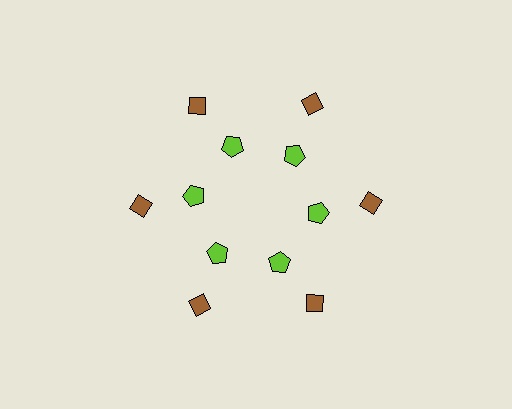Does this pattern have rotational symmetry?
Yes, this pattern has 6-fold rotational symmetry. It looks the same after rotating 60 degrees around the center.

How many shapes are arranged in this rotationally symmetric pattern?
There are 12 shapes, arranged in 6 groups of 2.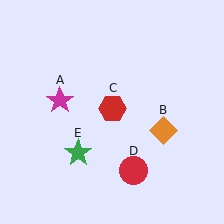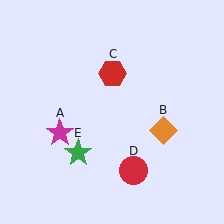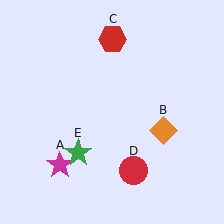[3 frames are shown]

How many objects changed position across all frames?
2 objects changed position: magenta star (object A), red hexagon (object C).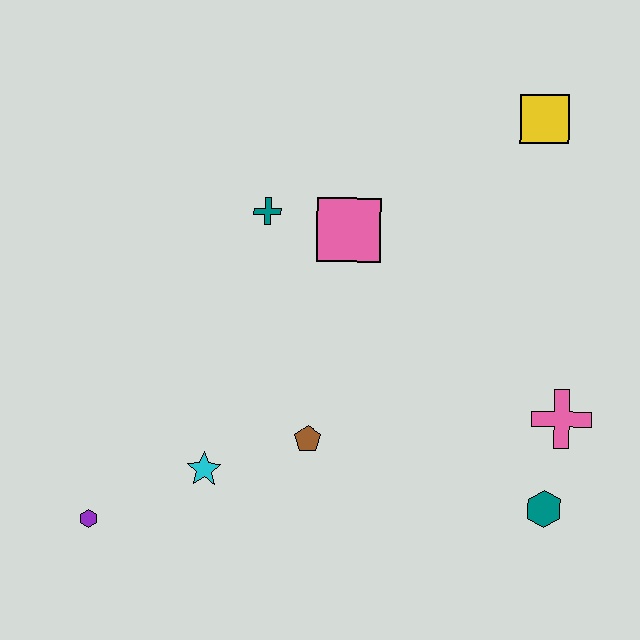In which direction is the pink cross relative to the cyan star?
The pink cross is to the right of the cyan star.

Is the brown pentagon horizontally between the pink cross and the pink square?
No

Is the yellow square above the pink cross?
Yes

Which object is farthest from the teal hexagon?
The purple hexagon is farthest from the teal hexagon.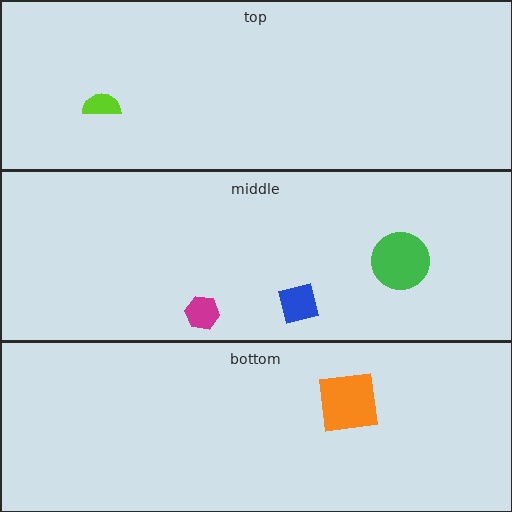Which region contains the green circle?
The middle region.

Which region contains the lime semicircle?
The top region.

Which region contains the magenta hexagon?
The middle region.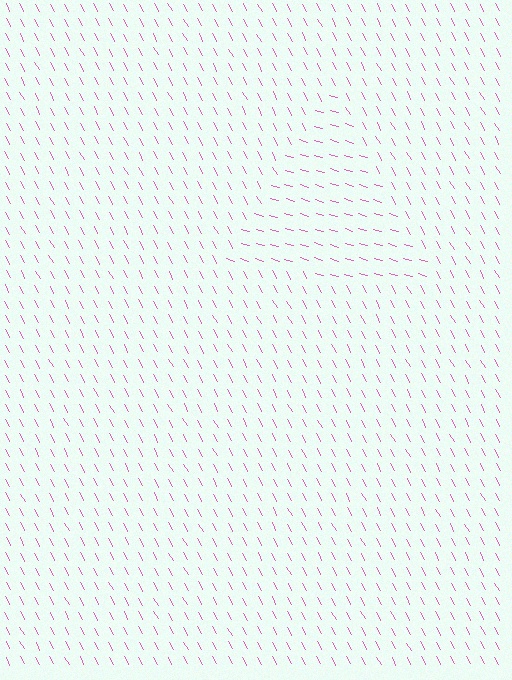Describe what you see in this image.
The image is filled with small pink line segments. A triangle region in the image has lines oriented differently from the surrounding lines, creating a visible texture boundary.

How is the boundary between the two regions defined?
The boundary is defined purely by a change in line orientation (approximately 45 degrees difference). All lines are the same color and thickness.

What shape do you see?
I see a triangle.